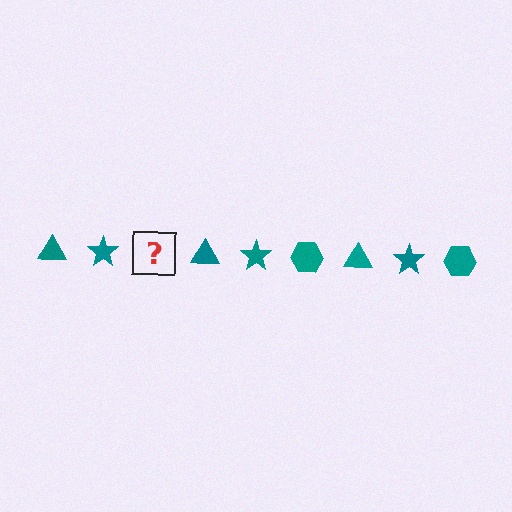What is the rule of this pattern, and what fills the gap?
The rule is that the pattern cycles through triangle, star, hexagon shapes in teal. The gap should be filled with a teal hexagon.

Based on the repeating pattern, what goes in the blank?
The blank should be a teal hexagon.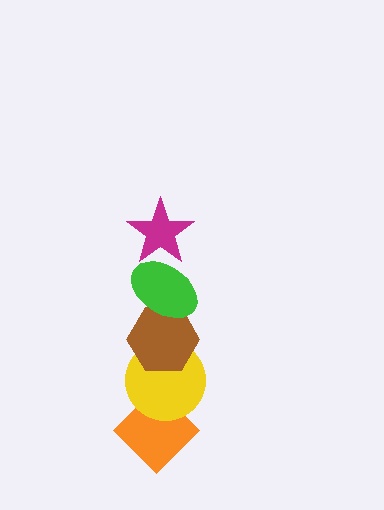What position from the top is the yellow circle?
The yellow circle is 4th from the top.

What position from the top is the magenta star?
The magenta star is 1st from the top.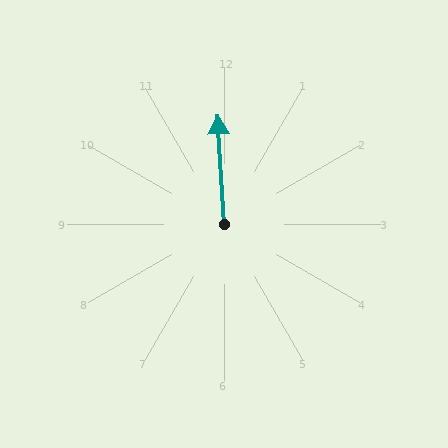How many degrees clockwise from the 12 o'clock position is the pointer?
Approximately 357 degrees.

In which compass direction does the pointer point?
North.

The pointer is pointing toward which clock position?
Roughly 12 o'clock.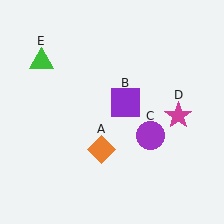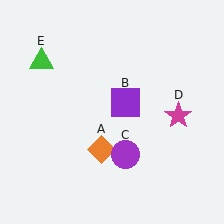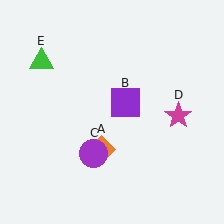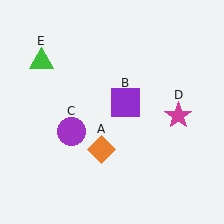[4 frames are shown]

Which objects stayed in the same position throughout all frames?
Orange diamond (object A) and purple square (object B) and magenta star (object D) and green triangle (object E) remained stationary.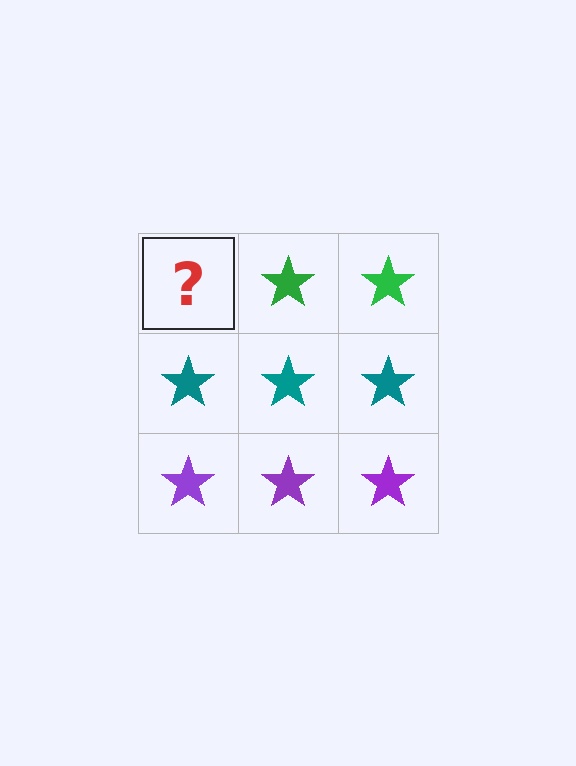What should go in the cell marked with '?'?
The missing cell should contain a green star.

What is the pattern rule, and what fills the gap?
The rule is that each row has a consistent color. The gap should be filled with a green star.